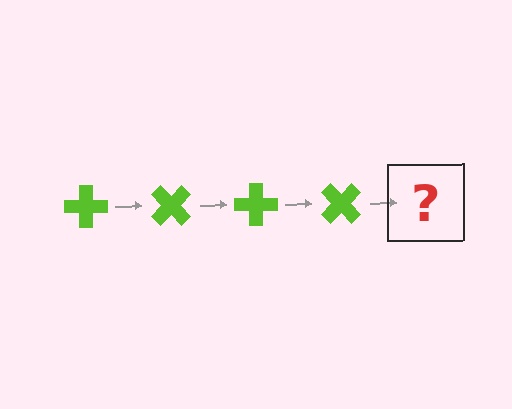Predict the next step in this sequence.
The next step is a lime cross rotated 180 degrees.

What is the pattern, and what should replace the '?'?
The pattern is that the cross rotates 45 degrees each step. The '?' should be a lime cross rotated 180 degrees.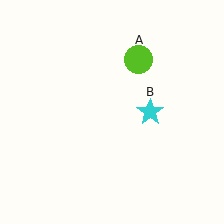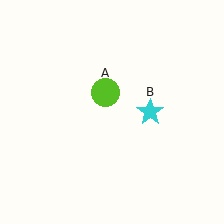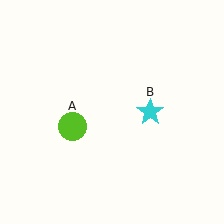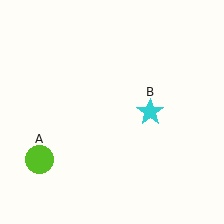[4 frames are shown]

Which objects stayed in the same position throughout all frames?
Cyan star (object B) remained stationary.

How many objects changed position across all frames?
1 object changed position: lime circle (object A).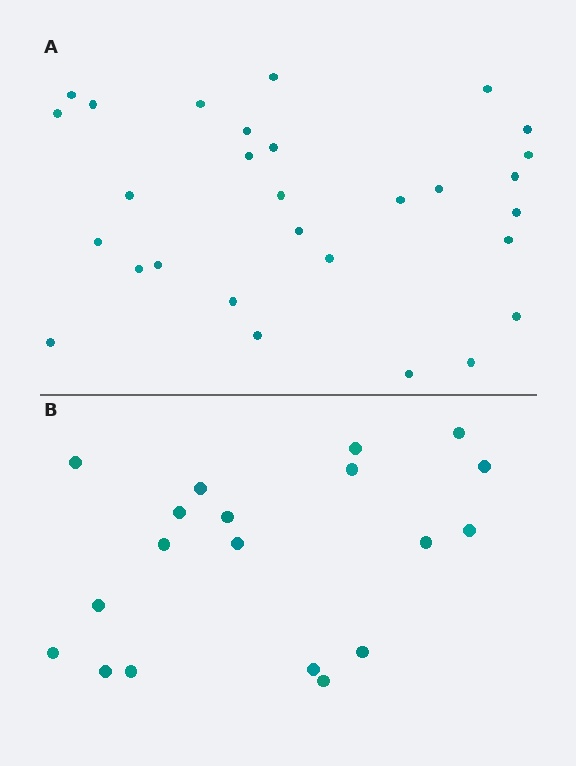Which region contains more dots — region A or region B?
Region A (the top region) has more dots.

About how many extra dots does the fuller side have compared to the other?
Region A has roughly 10 or so more dots than region B.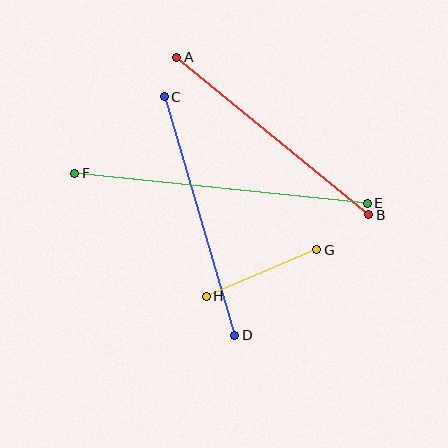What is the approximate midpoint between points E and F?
The midpoint is at approximately (221, 188) pixels.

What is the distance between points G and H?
The distance is approximately 120 pixels.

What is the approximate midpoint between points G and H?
The midpoint is at approximately (262, 273) pixels.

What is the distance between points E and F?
The distance is approximately 294 pixels.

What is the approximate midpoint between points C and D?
The midpoint is at approximately (200, 216) pixels.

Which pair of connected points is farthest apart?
Points E and F are farthest apart.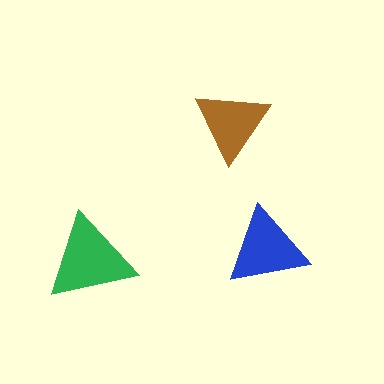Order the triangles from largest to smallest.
the green one, the blue one, the brown one.